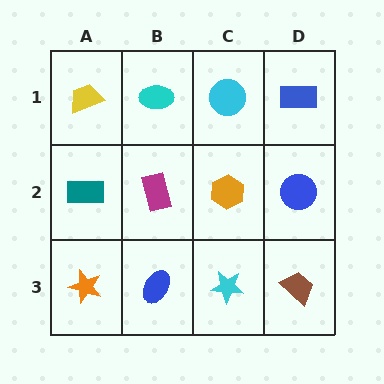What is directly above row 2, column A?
A yellow trapezoid.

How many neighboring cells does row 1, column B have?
3.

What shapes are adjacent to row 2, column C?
A cyan circle (row 1, column C), a cyan star (row 3, column C), a magenta rectangle (row 2, column B), a blue circle (row 2, column D).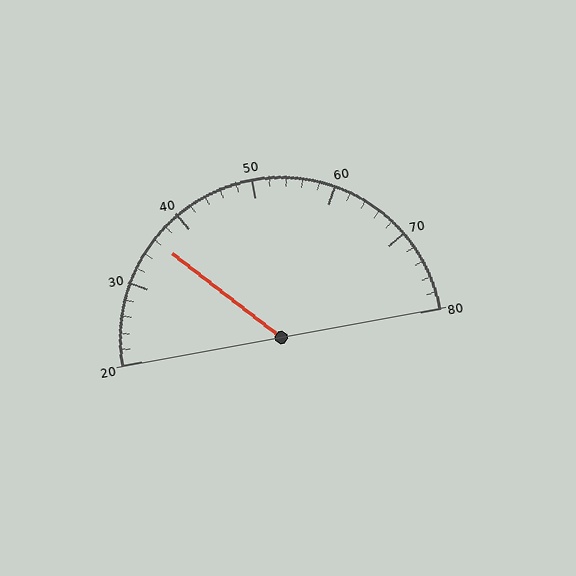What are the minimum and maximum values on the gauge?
The gauge ranges from 20 to 80.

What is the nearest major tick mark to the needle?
The nearest major tick mark is 40.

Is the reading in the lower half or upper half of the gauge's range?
The reading is in the lower half of the range (20 to 80).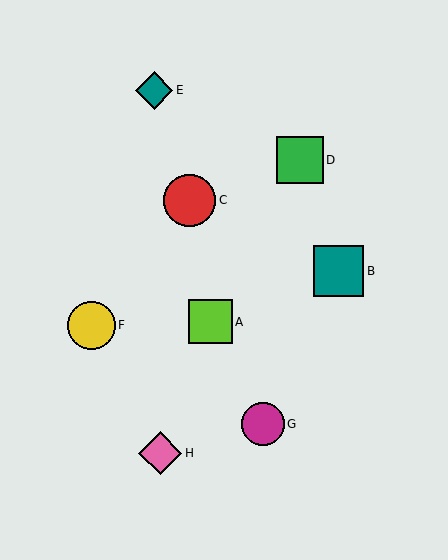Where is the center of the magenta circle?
The center of the magenta circle is at (263, 424).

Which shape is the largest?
The red circle (labeled C) is the largest.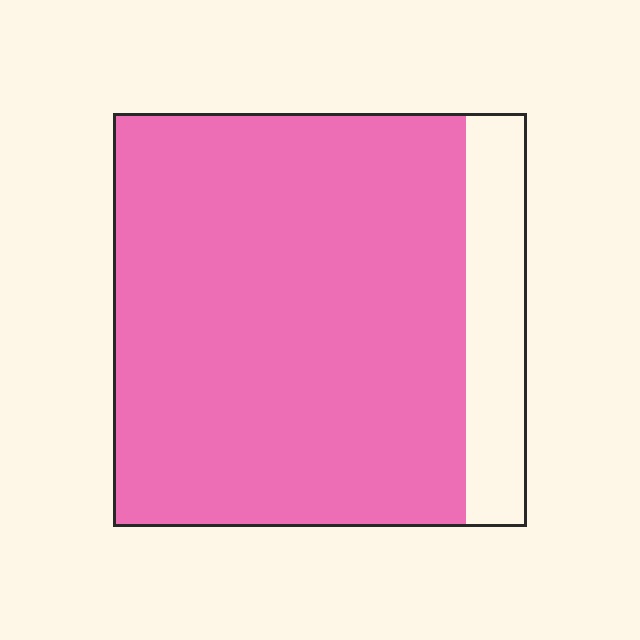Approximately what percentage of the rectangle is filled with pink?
Approximately 85%.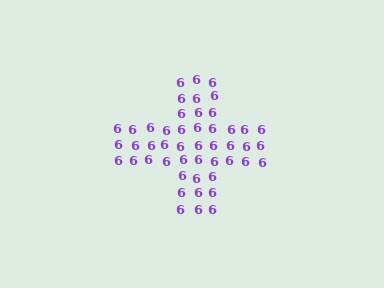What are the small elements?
The small elements are digit 6's.